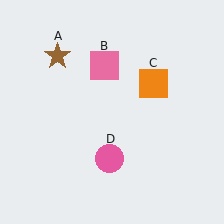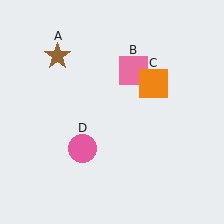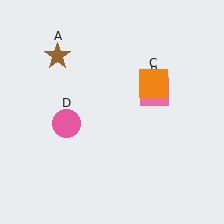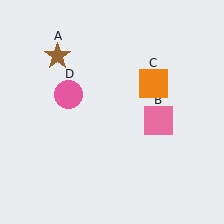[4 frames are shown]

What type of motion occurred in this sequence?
The pink square (object B), pink circle (object D) rotated clockwise around the center of the scene.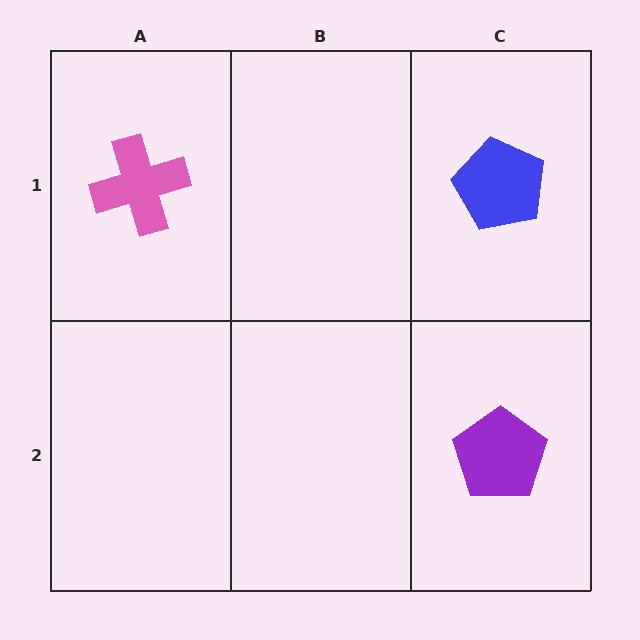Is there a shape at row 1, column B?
No, that cell is empty.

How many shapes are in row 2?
1 shape.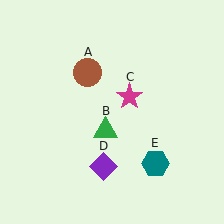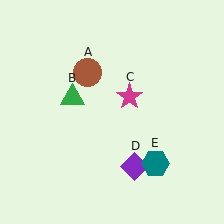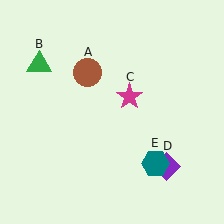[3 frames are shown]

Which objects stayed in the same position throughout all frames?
Brown circle (object A) and magenta star (object C) and teal hexagon (object E) remained stationary.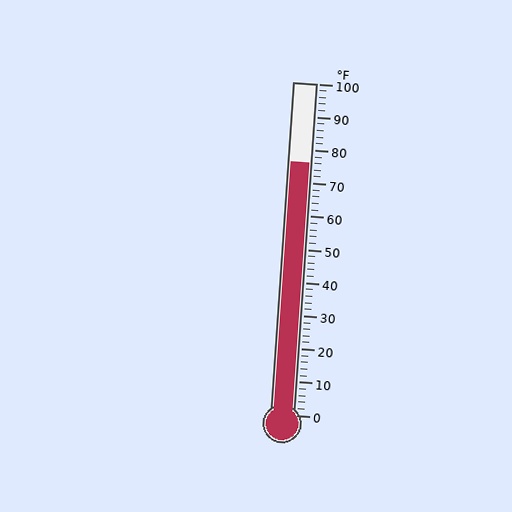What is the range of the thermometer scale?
The thermometer scale ranges from 0°F to 100°F.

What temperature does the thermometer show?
The thermometer shows approximately 76°F.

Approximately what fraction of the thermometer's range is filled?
The thermometer is filled to approximately 75% of its range.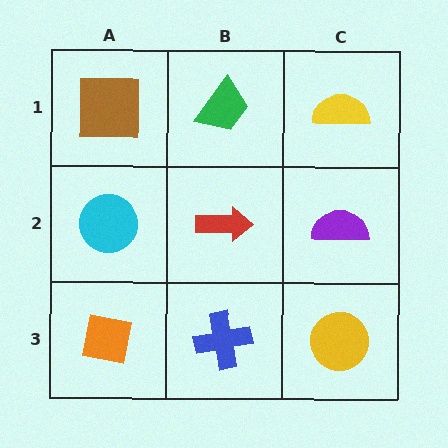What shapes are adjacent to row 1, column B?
A red arrow (row 2, column B), a brown square (row 1, column A), a yellow semicircle (row 1, column C).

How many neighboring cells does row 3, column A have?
2.